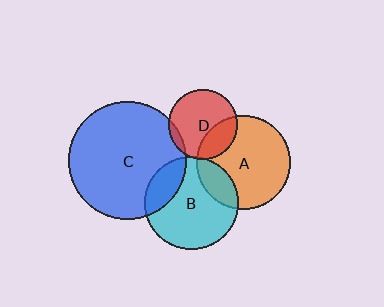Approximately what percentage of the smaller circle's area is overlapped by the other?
Approximately 10%.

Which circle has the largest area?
Circle C (blue).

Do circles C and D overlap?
Yes.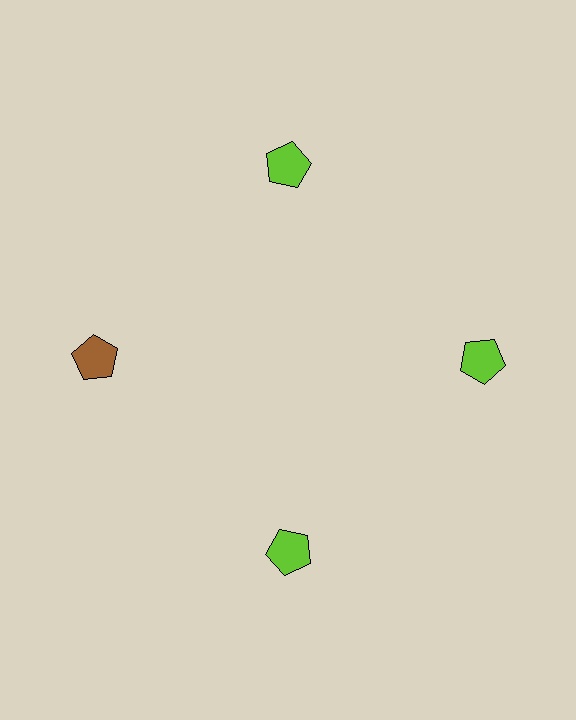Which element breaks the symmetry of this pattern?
The brown pentagon at roughly the 9 o'clock position breaks the symmetry. All other shapes are lime pentagons.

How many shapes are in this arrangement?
There are 4 shapes arranged in a ring pattern.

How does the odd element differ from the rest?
It has a different color: brown instead of lime.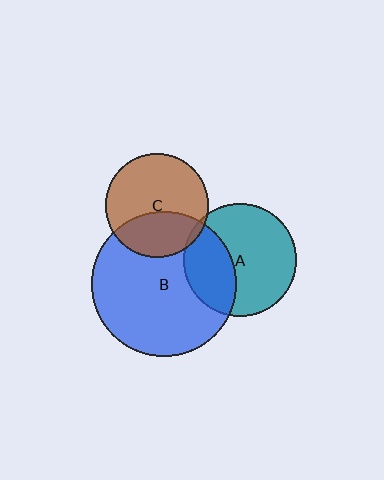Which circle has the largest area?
Circle B (blue).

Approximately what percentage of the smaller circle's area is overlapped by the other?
Approximately 5%.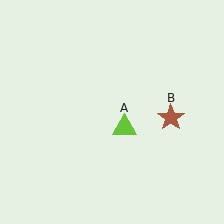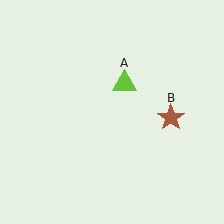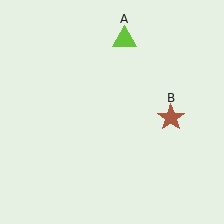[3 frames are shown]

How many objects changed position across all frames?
1 object changed position: lime triangle (object A).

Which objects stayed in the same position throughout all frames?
Brown star (object B) remained stationary.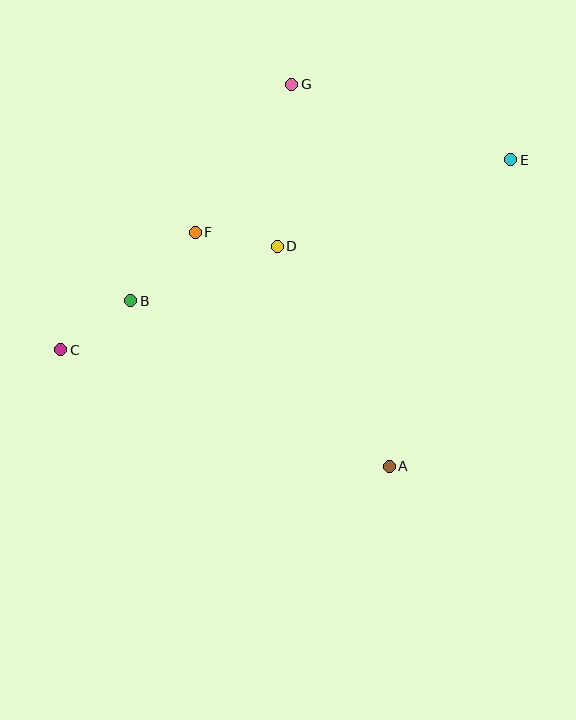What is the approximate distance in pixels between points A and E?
The distance between A and E is approximately 330 pixels.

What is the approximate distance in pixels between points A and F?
The distance between A and F is approximately 304 pixels.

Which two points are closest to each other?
Points D and F are closest to each other.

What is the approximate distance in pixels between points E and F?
The distance between E and F is approximately 324 pixels.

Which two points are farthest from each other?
Points C and E are farthest from each other.